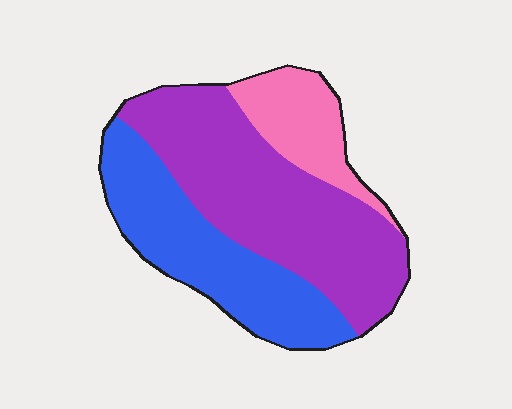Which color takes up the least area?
Pink, at roughly 15%.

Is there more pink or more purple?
Purple.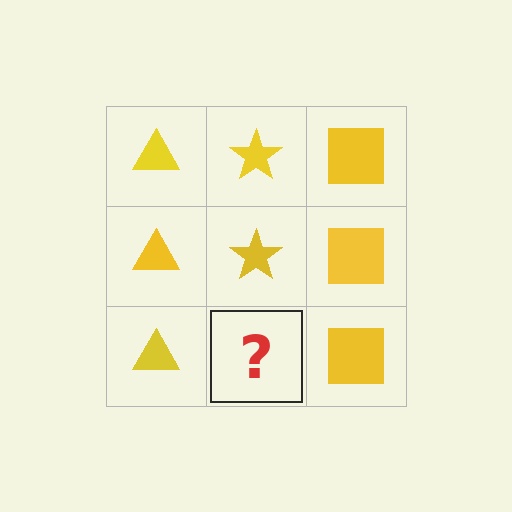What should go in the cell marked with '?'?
The missing cell should contain a yellow star.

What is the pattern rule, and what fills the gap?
The rule is that each column has a consistent shape. The gap should be filled with a yellow star.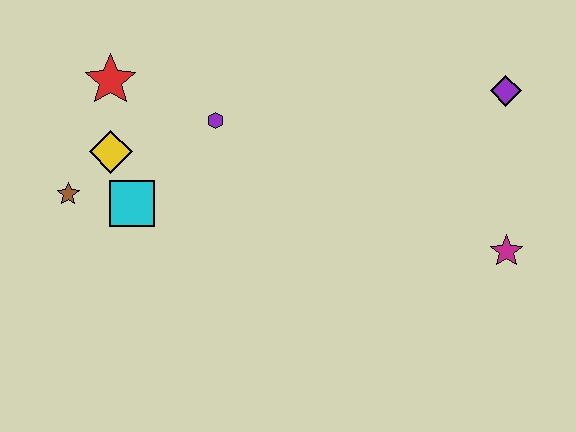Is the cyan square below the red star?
Yes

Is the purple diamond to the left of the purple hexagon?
No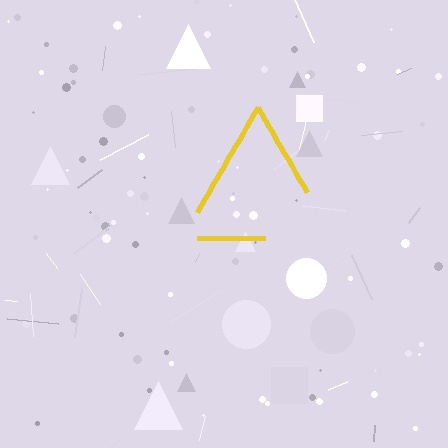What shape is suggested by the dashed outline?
The dashed outline suggests a triangle.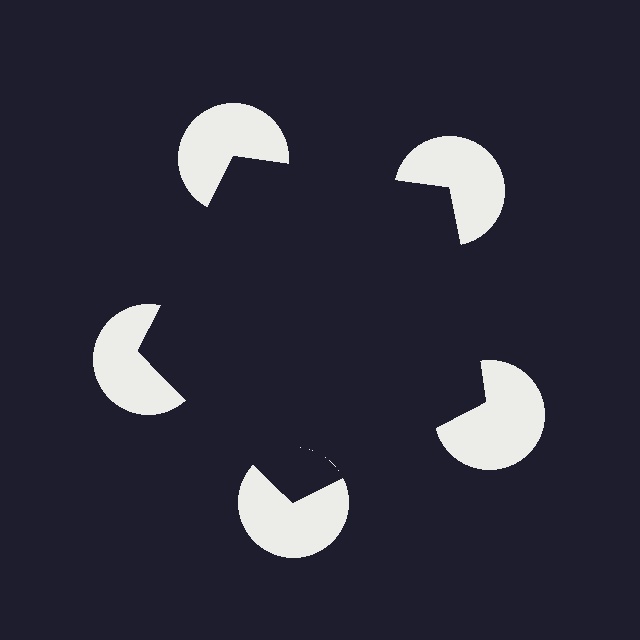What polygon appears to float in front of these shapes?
An illusory pentagon — its edges are inferred from the aligned wedge cuts in the pac-man discs, not physically drawn.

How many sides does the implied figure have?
5 sides.